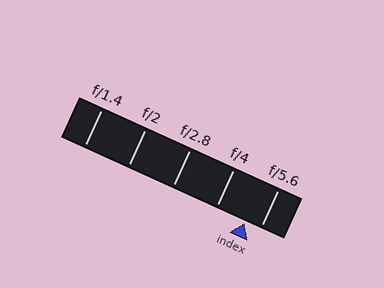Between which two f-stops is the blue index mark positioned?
The index mark is between f/4 and f/5.6.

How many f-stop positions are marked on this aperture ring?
There are 5 f-stop positions marked.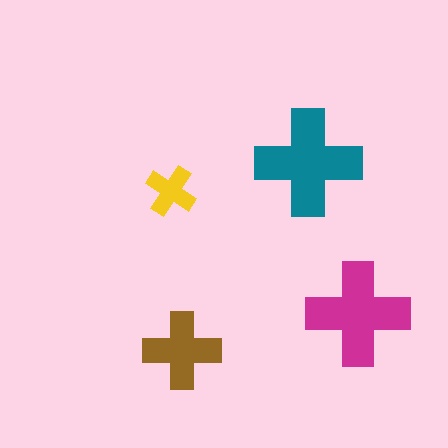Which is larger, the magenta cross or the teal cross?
The teal one.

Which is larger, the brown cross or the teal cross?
The teal one.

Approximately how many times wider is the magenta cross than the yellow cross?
About 2 times wider.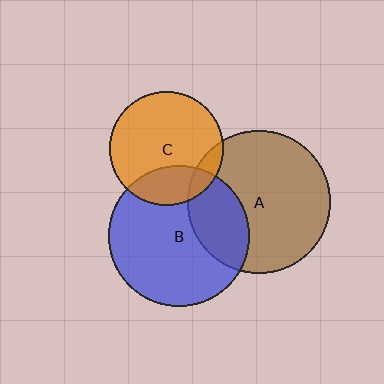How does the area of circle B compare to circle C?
Approximately 1.5 times.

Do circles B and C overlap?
Yes.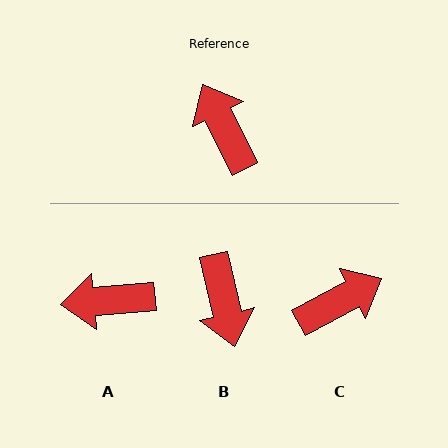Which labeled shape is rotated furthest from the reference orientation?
B, about 167 degrees away.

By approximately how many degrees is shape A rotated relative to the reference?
Approximately 68 degrees counter-clockwise.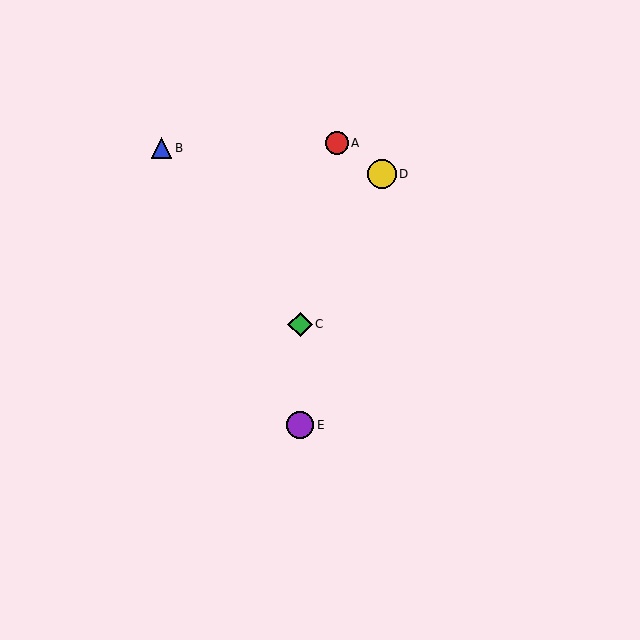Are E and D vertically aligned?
No, E is at x≈300 and D is at x≈382.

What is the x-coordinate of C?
Object C is at x≈300.